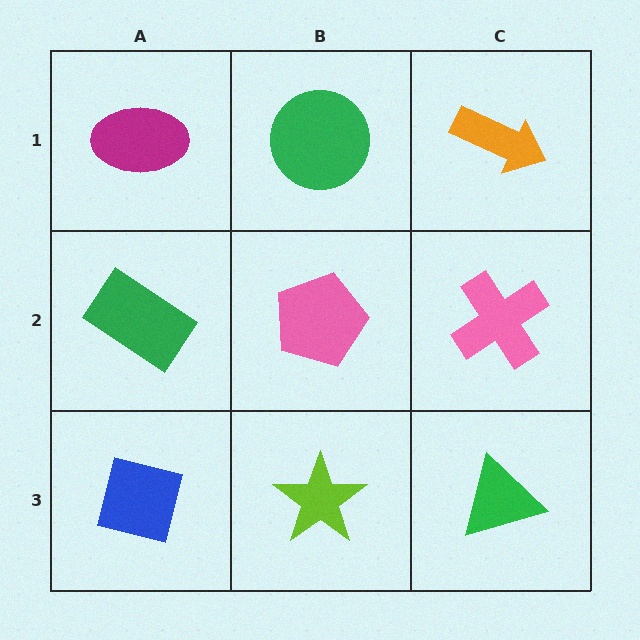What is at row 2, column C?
A pink cross.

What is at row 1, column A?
A magenta ellipse.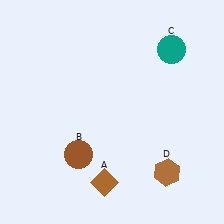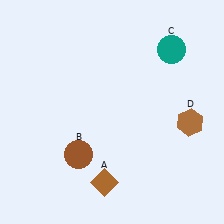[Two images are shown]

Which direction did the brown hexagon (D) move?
The brown hexagon (D) moved up.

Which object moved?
The brown hexagon (D) moved up.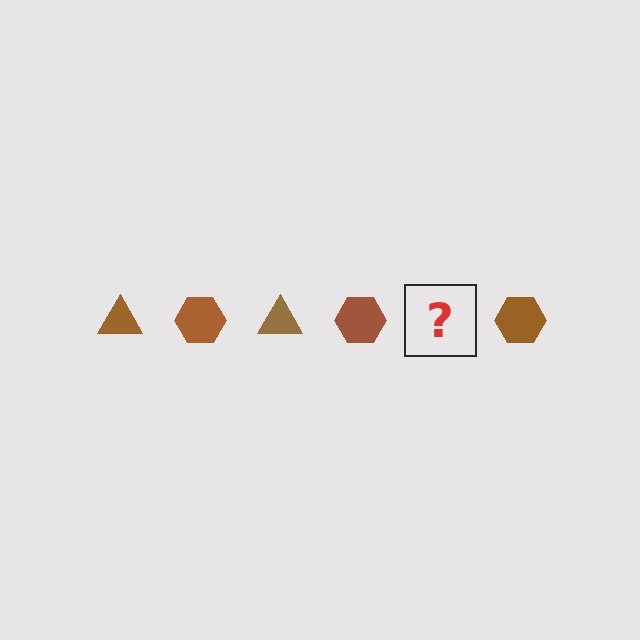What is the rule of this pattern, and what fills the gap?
The rule is that the pattern cycles through triangle, hexagon shapes in brown. The gap should be filled with a brown triangle.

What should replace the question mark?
The question mark should be replaced with a brown triangle.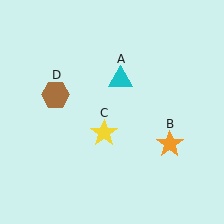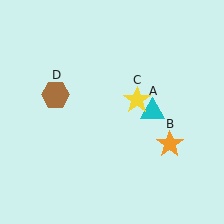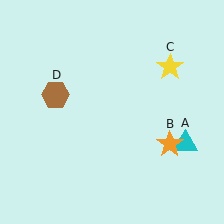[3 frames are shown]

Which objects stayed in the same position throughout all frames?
Orange star (object B) and brown hexagon (object D) remained stationary.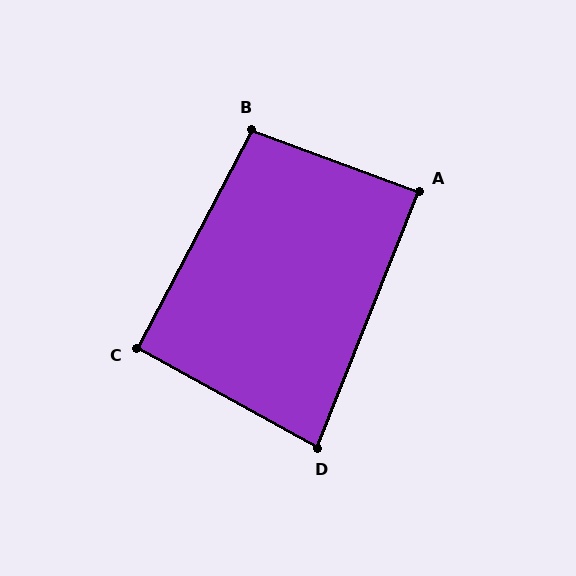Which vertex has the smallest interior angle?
D, at approximately 83 degrees.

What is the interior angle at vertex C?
Approximately 91 degrees (approximately right).